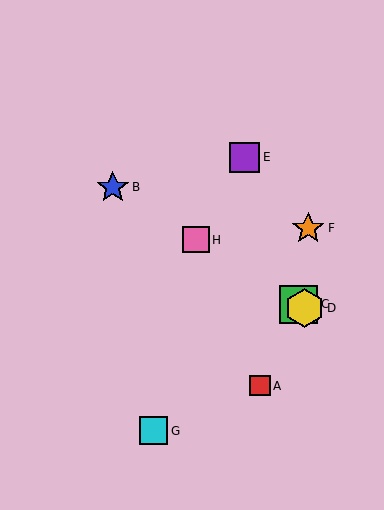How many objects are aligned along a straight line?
4 objects (B, C, D, H) are aligned along a straight line.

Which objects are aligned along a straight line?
Objects B, C, D, H are aligned along a straight line.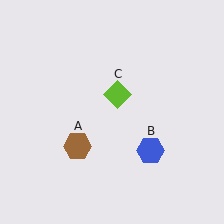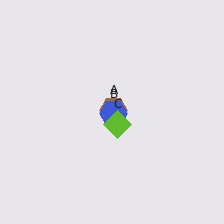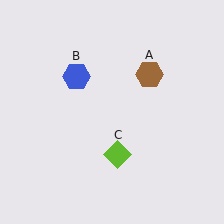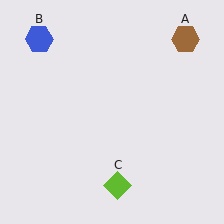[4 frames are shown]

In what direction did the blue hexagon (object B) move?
The blue hexagon (object B) moved up and to the left.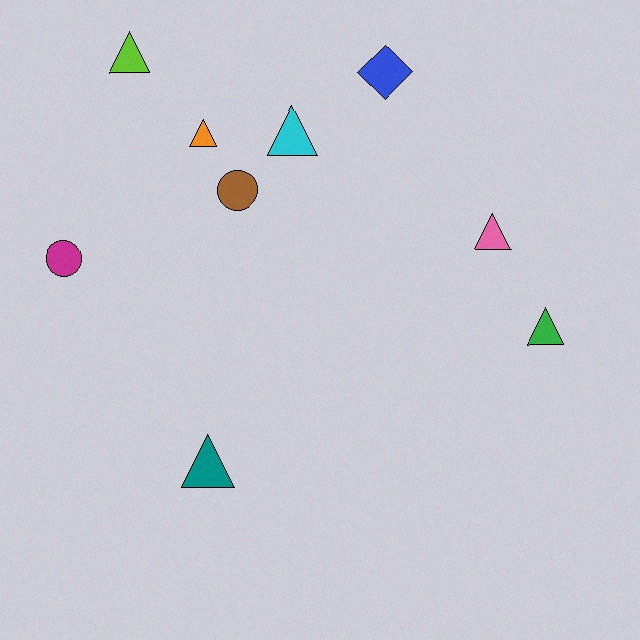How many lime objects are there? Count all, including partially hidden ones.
There is 1 lime object.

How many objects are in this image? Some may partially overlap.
There are 9 objects.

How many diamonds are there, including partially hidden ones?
There is 1 diamond.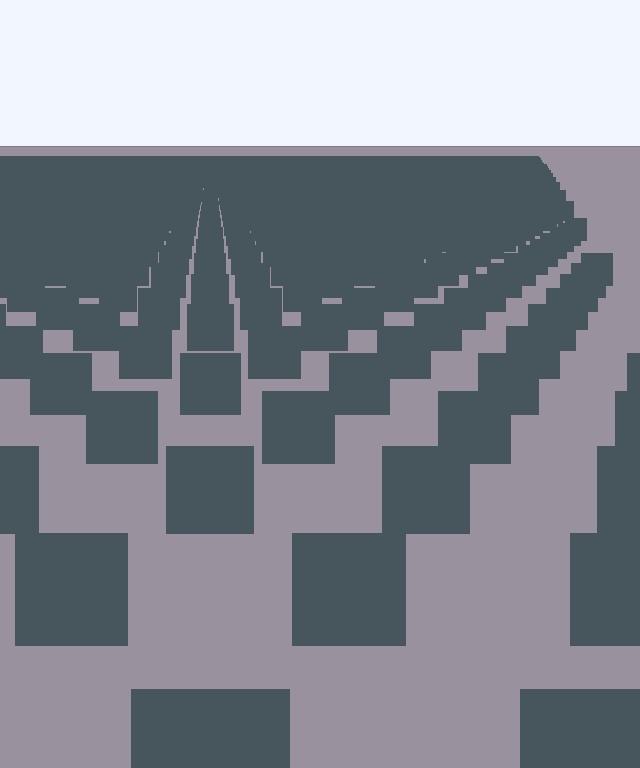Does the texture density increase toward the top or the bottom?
Density increases toward the top.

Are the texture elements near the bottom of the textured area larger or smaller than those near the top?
Larger. Near the bottom, elements are closer to the viewer and appear at a bigger on-screen size.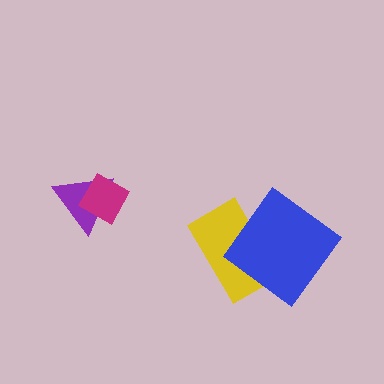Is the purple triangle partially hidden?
Yes, it is partially covered by another shape.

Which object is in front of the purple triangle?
The magenta diamond is in front of the purple triangle.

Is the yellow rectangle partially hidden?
Yes, it is partially covered by another shape.